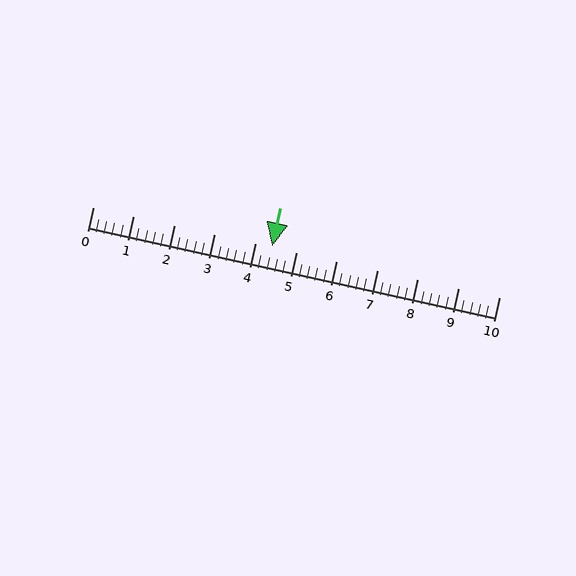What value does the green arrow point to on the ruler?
The green arrow points to approximately 4.4.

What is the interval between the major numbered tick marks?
The major tick marks are spaced 1 units apart.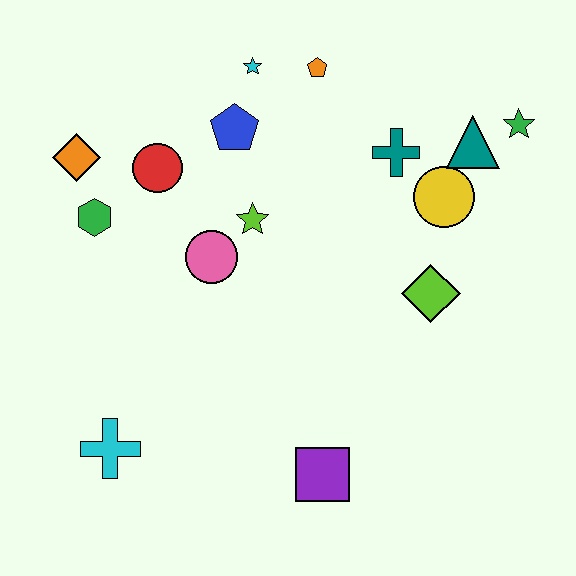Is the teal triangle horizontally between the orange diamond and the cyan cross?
No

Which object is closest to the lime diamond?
The yellow circle is closest to the lime diamond.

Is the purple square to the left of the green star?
Yes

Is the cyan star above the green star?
Yes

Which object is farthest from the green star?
The cyan cross is farthest from the green star.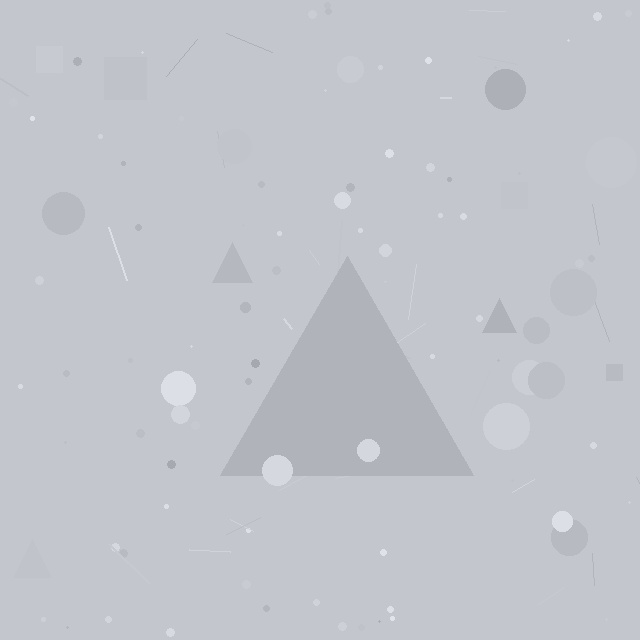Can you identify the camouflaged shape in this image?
The camouflaged shape is a triangle.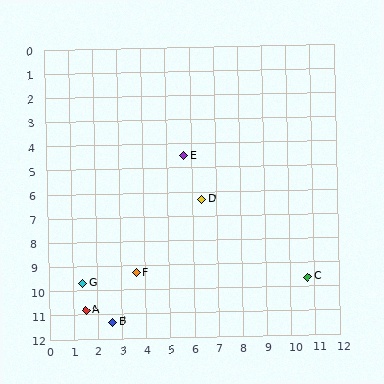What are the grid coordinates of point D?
Point D is at approximately (6.4, 6.3).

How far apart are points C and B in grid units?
Points C and B are about 8.3 grid units apart.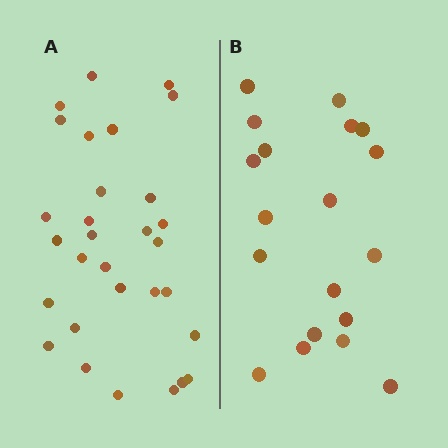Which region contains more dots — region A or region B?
Region A (the left region) has more dots.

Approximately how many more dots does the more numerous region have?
Region A has roughly 12 or so more dots than region B.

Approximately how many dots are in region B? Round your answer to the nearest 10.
About 20 dots. (The exact count is 19, which rounds to 20.)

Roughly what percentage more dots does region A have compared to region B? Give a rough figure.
About 60% more.